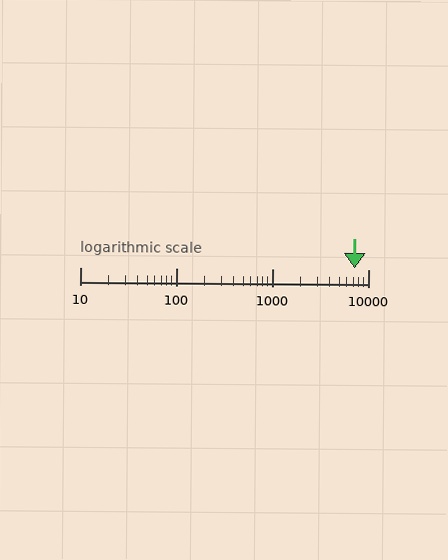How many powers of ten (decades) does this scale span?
The scale spans 3 decades, from 10 to 10000.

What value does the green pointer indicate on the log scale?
The pointer indicates approximately 7200.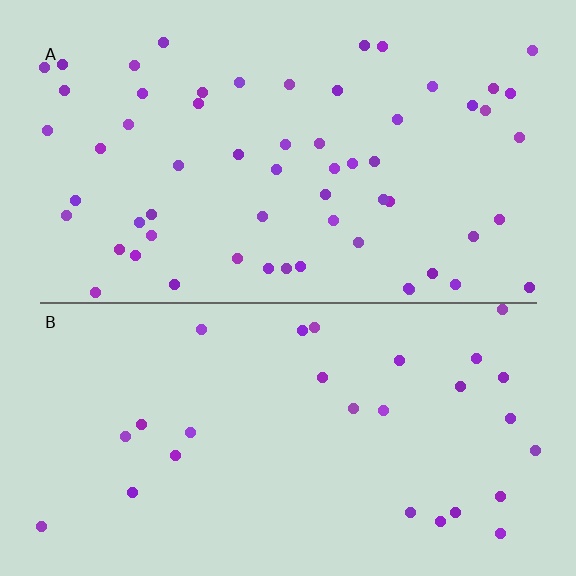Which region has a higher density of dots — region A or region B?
A (the top).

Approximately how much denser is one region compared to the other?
Approximately 2.1× — region A over region B.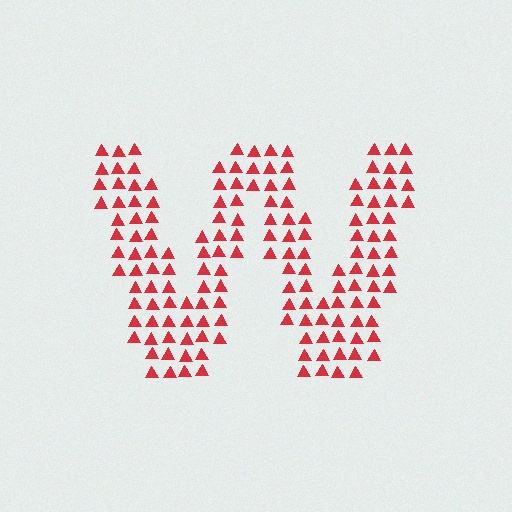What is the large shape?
The large shape is the letter W.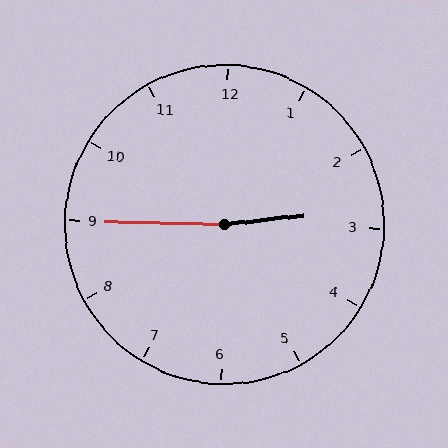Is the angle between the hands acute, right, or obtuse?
It is obtuse.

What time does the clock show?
2:45.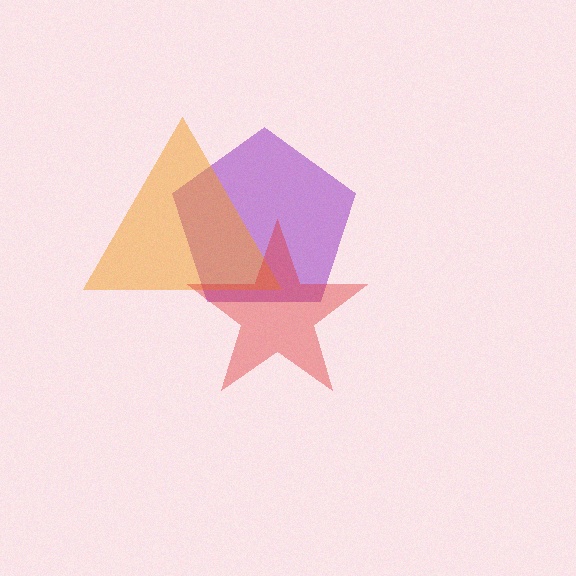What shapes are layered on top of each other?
The layered shapes are: a purple pentagon, an orange triangle, a red star.